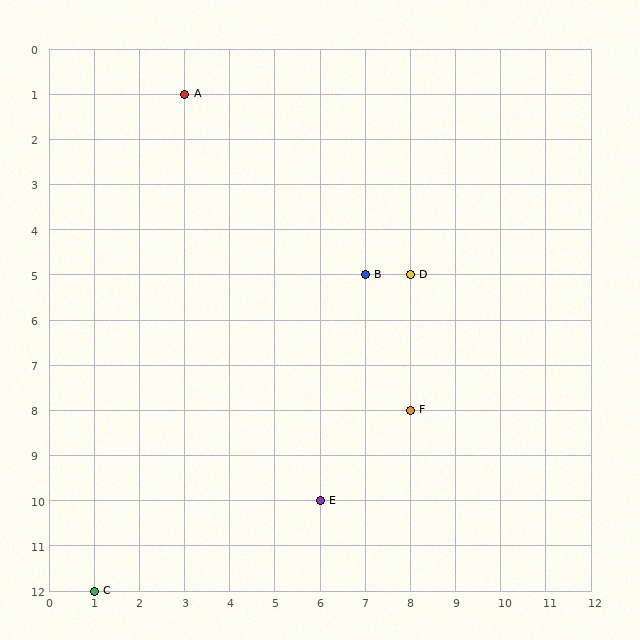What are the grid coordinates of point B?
Point B is at grid coordinates (7, 5).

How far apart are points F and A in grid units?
Points F and A are 5 columns and 7 rows apart (about 8.6 grid units diagonally).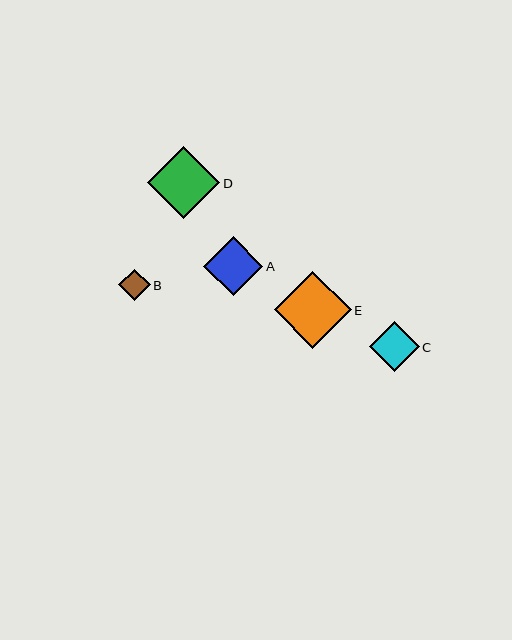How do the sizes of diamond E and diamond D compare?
Diamond E and diamond D are approximately the same size.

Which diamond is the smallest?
Diamond B is the smallest with a size of approximately 31 pixels.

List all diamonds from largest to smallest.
From largest to smallest: E, D, A, C, B.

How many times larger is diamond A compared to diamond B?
Diamond A is approximately 1.9 times the size of diamond B.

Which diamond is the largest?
Diamond E is the largest with a size of approximately 77 pixels.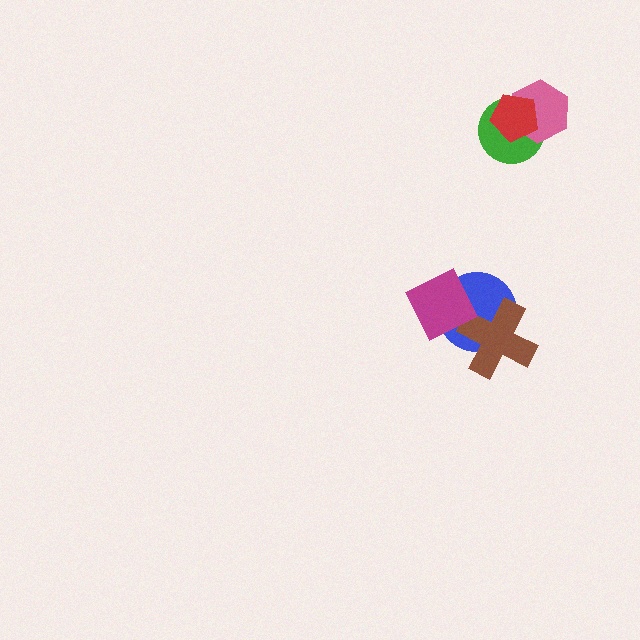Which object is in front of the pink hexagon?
The red pentagon is in front of the pink hexagon.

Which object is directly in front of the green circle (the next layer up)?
The pink hexagon is directly in front of the green circle.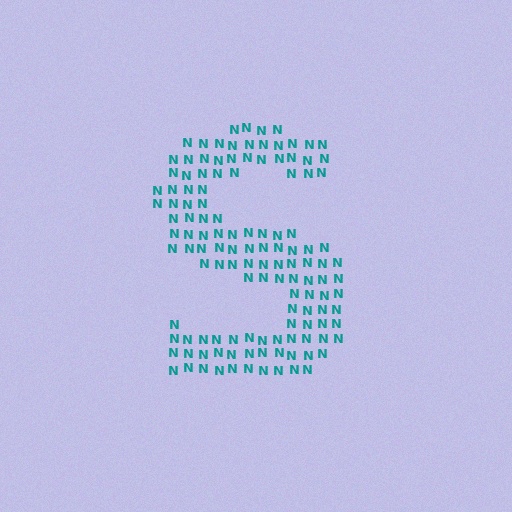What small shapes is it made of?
It is made of small letter N's.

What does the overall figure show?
The overall figure shows the letter S.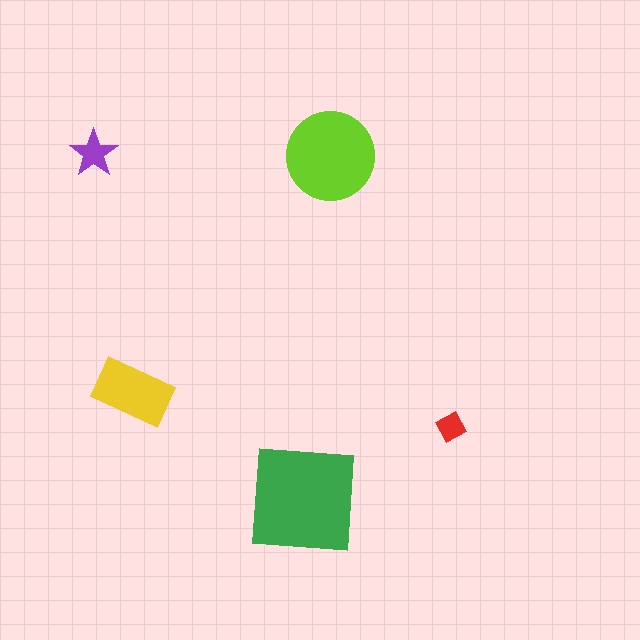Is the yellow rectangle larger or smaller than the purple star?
Larger.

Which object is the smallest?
The red diamond.